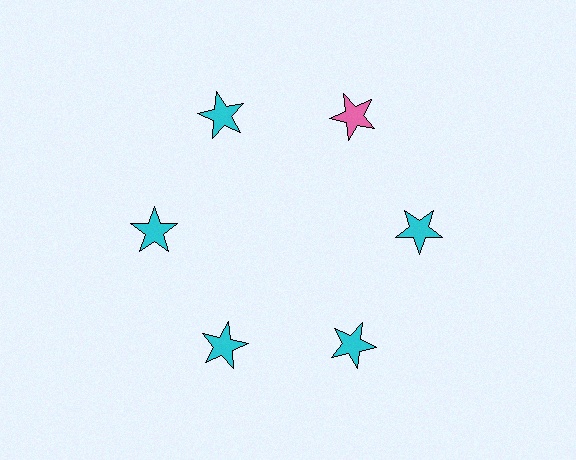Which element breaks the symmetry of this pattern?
The pink star at roughly the 1 o'clock position breaks the symmetry. All other shapes are cyan stars.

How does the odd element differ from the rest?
It has a different color: pink instead of cyan.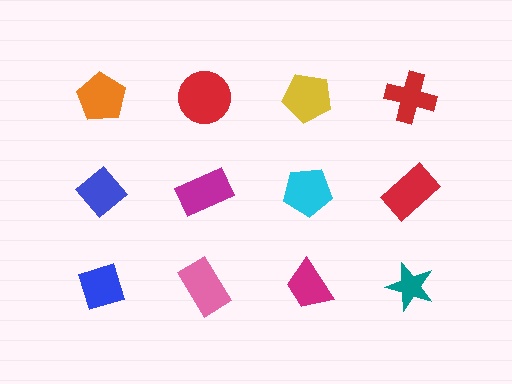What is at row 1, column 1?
An orange pentagon.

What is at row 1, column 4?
A red cross.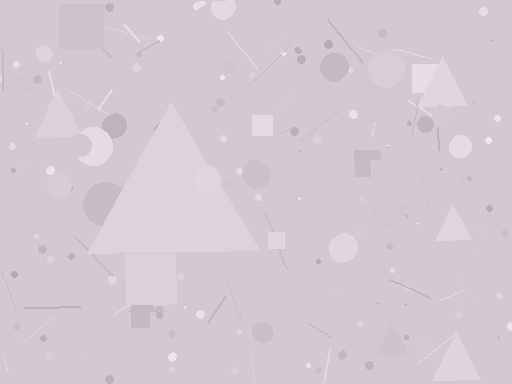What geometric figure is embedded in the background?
A triangle is embedded in the background.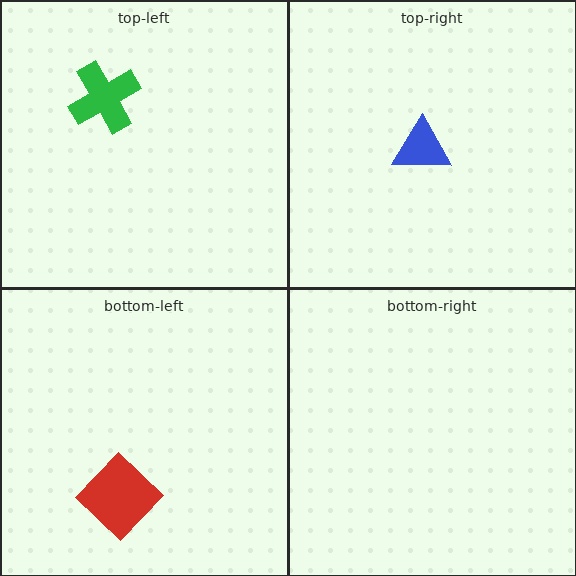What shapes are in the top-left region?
The green cross.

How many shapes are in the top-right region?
1.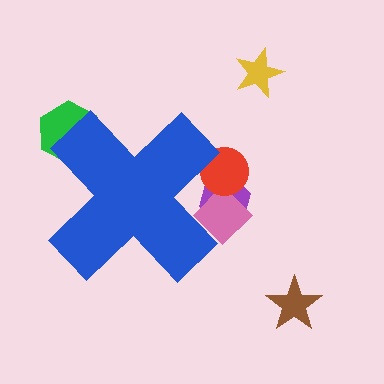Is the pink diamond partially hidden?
Yes, the pink diamond is partially hidden behind the blue cross.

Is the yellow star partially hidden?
No, the yellow star is fully visible.